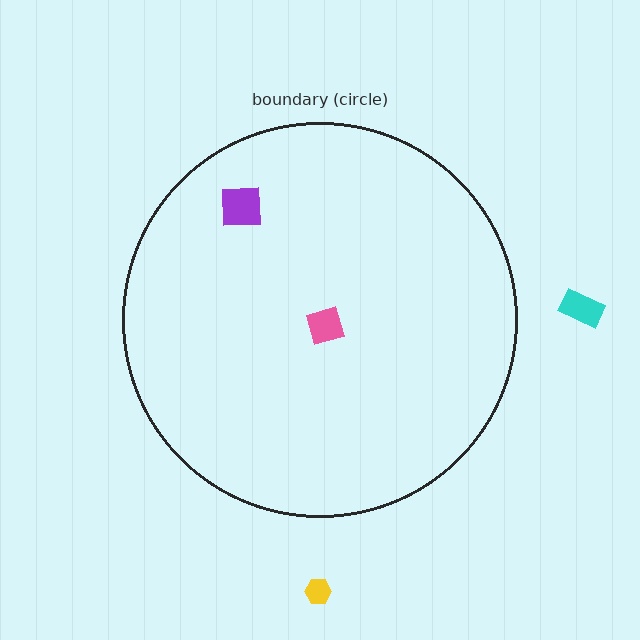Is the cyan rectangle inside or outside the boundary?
Outside.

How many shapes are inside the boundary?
2 inside, 2 outside.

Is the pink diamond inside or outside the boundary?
Inside.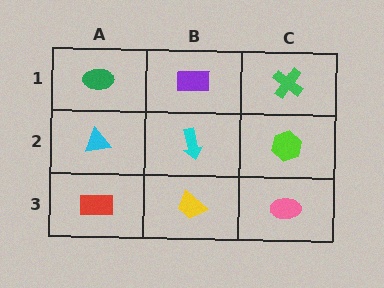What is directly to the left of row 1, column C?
A purple rectangle.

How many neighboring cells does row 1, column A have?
2.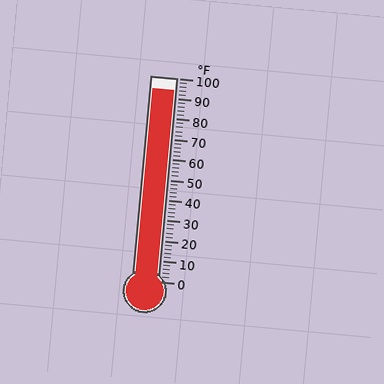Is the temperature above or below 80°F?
The temperature is above 80°F.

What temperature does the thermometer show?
The thermometer shows approximately 94°F.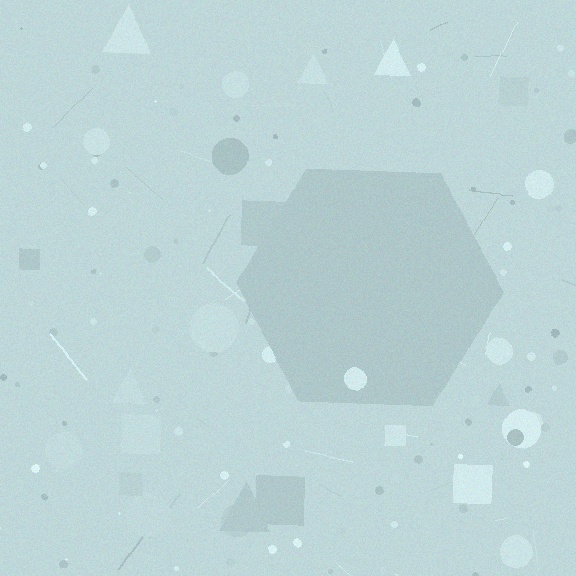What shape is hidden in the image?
A hexagon is hidden in the image.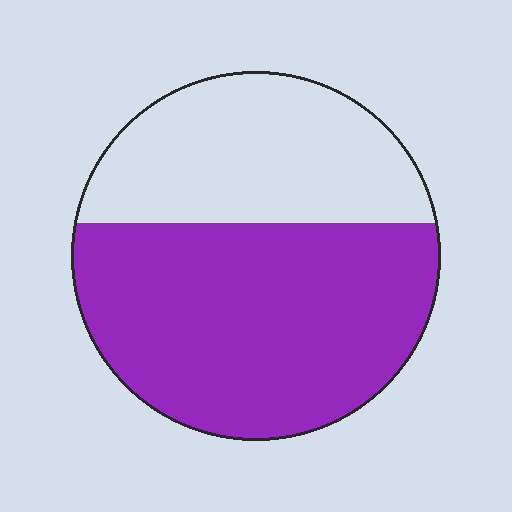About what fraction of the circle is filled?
About five eighths (5/8).